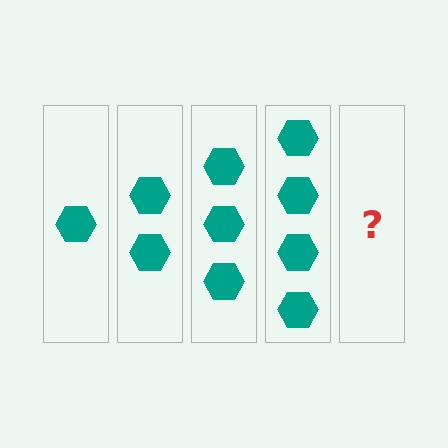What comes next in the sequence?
The next element should be 5 hexagons.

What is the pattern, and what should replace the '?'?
The pattern is that each step adds one more hexagon. The '?' should be 5 hexagons.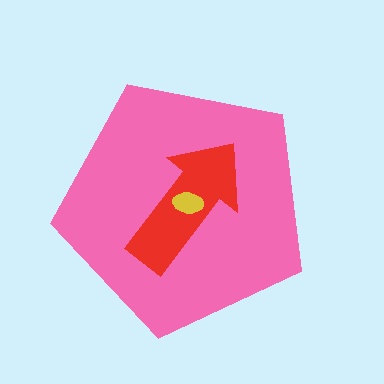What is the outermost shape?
The pink pentagon.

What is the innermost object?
The yellow ellipse.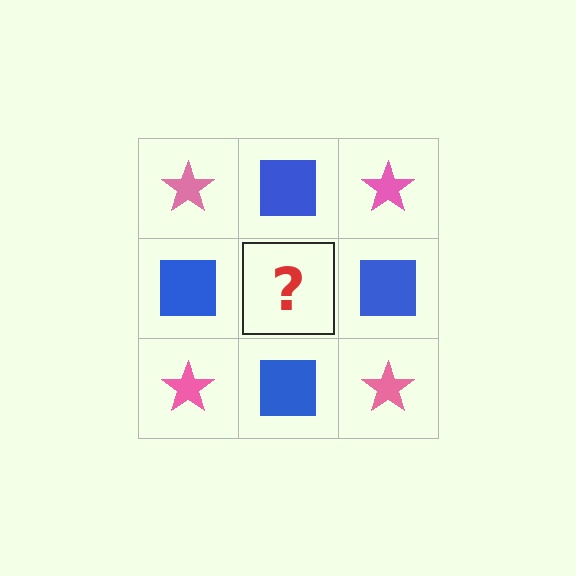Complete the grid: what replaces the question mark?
The question mark should be replaced with a pink star.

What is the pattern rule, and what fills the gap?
The rule is that it alternates pink star and blue square in a checkerboard pattern. The gap should be filled with a pink star.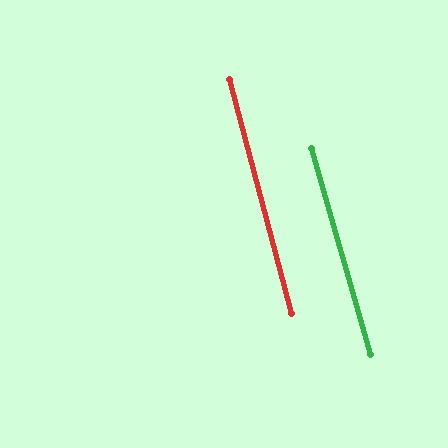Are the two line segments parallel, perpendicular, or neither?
Parallel — their directions differ by only 1.2°.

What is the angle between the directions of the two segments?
Approximately 1 degree.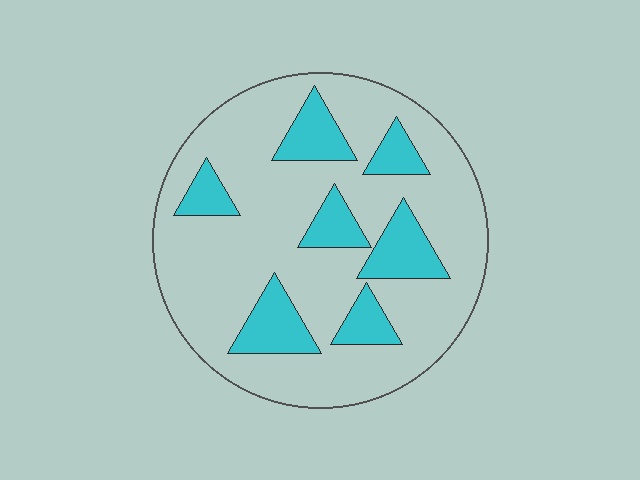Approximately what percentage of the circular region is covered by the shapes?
Approximately 25%.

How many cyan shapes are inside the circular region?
7.